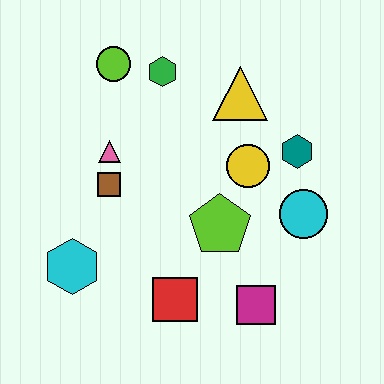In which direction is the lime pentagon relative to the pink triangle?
The lime pentagon is to the right of the pink triangle.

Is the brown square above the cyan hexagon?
Yes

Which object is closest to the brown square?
The pink triangle is closest to the brown square.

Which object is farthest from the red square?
The lime circle is farthest from the red square.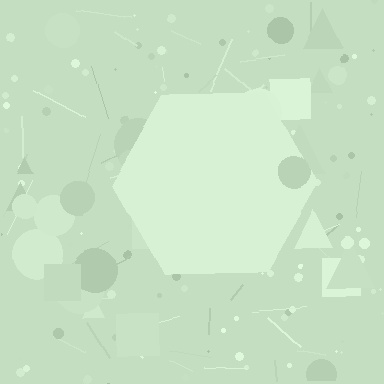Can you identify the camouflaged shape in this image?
The camouflaged shape is a hexagon.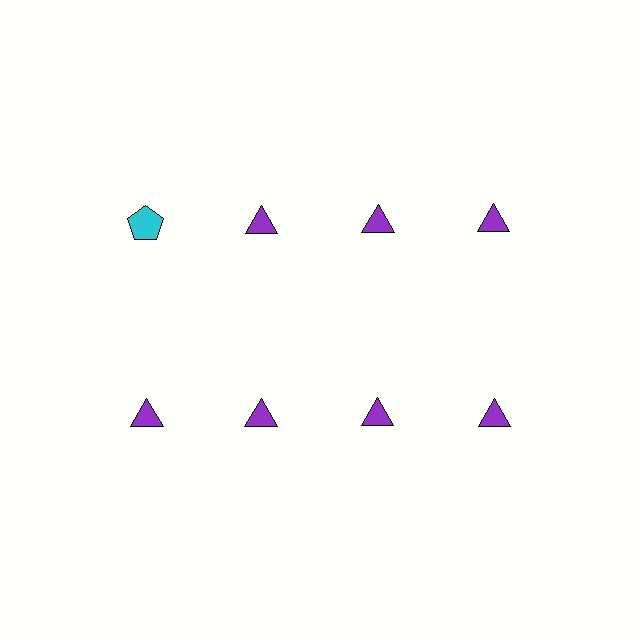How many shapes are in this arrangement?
There are 8 shapes arranged in a grid pattern.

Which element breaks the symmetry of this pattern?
The cyan pentagon in the top row, leftmost column breaks the symmetry. All other shapes are purple triangles.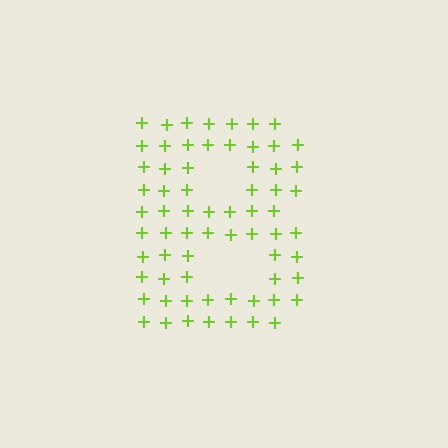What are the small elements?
The small elements are plus signs.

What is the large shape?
The large shape is the letter B.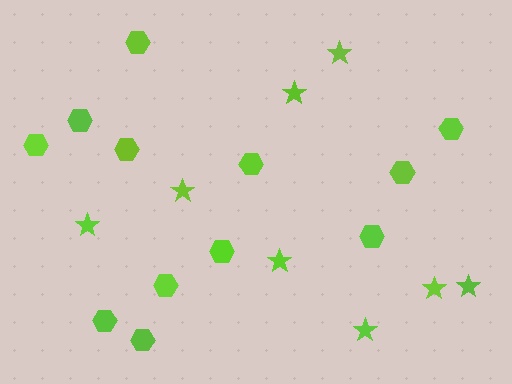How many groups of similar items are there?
There are 2 groups: one group of stars (8) and one group of hexagons (12).